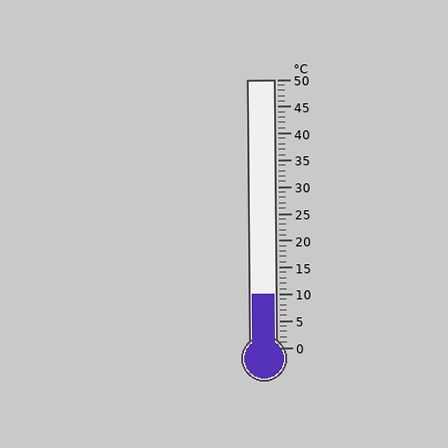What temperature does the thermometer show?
The thermometer shows approximately 10°C.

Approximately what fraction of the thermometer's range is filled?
The thermometer is filled to approximately 20% of its range.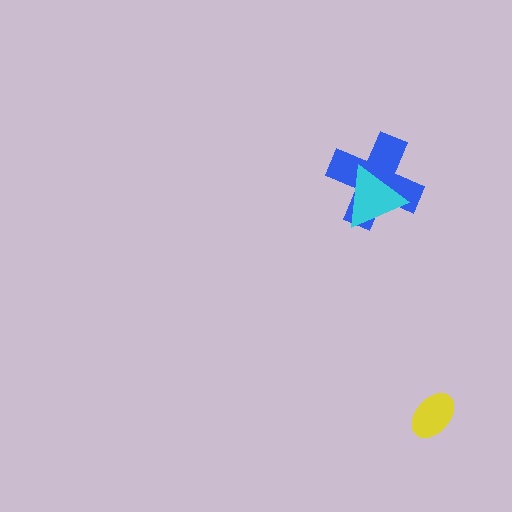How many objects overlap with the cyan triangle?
1 object overlaps with the cyan triangle.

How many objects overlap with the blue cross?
1 object overlaps with the blue cross.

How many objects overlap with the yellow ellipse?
0 objects overlap with the yellow ellipse.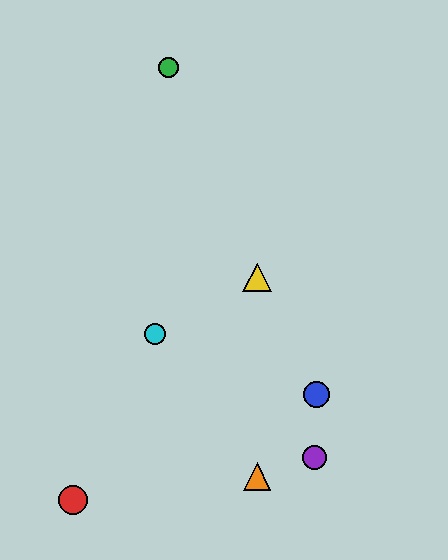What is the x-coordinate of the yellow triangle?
The yellow triangle is at x≈257.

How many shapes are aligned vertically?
2 shapes (the yellow triangle, the orange triangle) are aligned vertically.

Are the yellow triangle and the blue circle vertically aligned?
No, the yellow triangle is at x≈257 and the blue circle is at x≈316.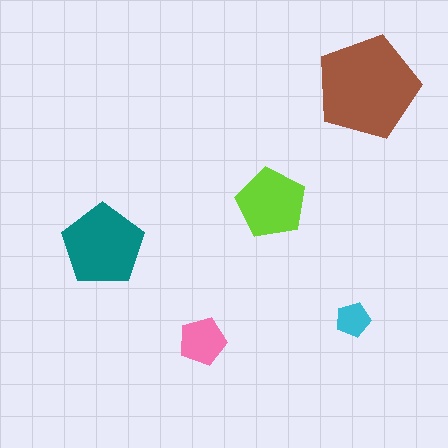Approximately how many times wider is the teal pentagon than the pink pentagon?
About 1.5 times wider.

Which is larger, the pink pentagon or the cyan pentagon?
The pink one.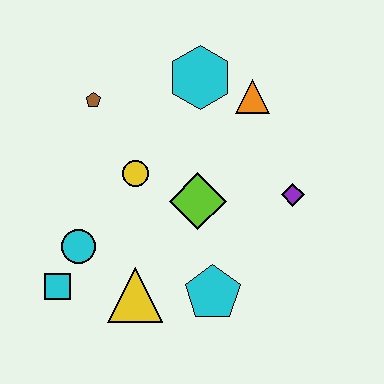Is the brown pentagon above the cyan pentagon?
Yes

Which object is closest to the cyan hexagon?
The orange triangle is closest to the cyan hexagon.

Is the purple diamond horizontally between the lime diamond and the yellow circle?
No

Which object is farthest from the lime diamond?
The cyan square is farthest from the lime diamond.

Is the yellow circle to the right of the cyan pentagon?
No